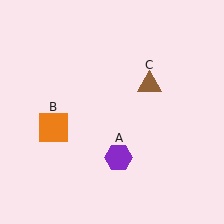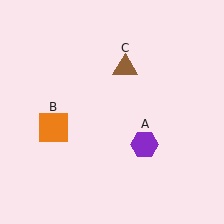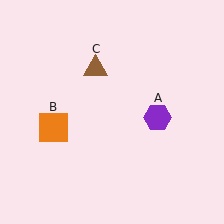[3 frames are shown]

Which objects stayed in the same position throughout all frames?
Orange square (object B) remained stationary.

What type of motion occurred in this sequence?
The purple hexagon (object A), brown triangle (object C) rotated counterclockwise around the center of the scene.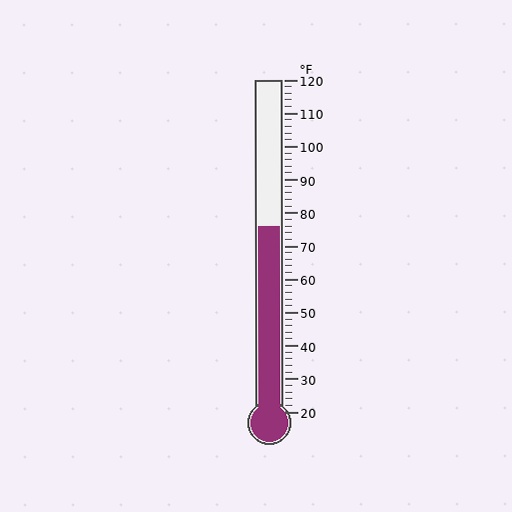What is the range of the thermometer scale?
The thermometer scale ranges from 20°F to 120°F.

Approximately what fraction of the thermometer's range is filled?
The thermometer is filled to approximately 55% of its range.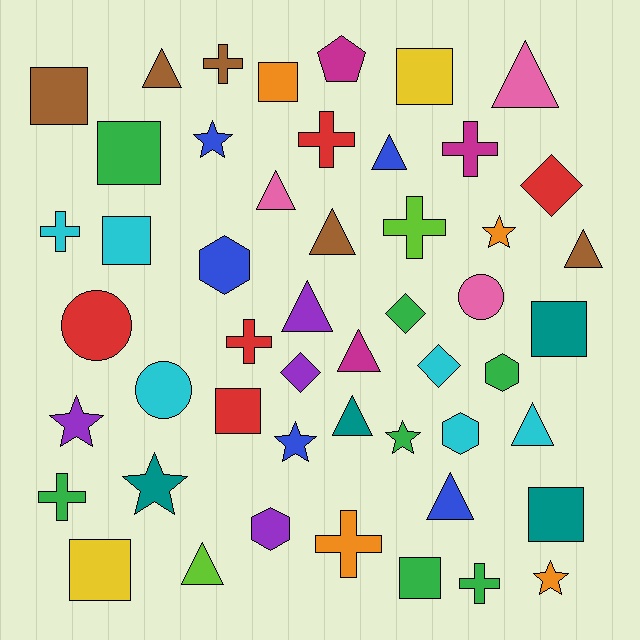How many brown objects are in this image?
There are 5 brown objects.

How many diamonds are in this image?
There are 4 diamonds.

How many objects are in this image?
There are 50 objects.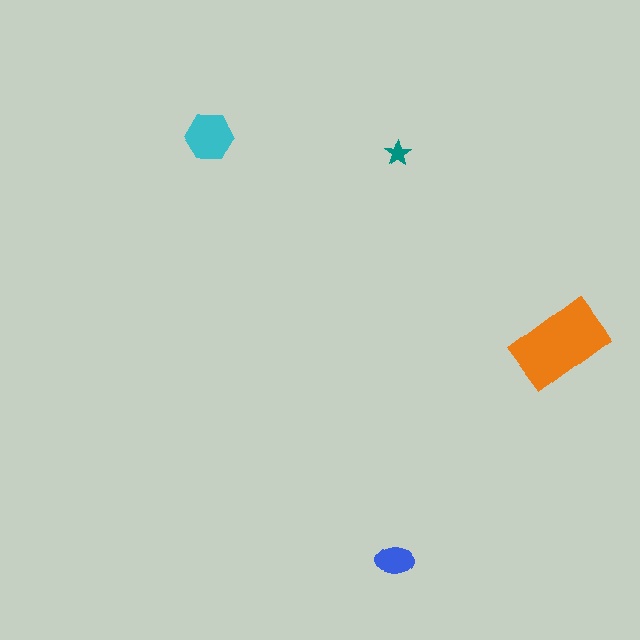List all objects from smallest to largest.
The teal star, the blue ellipse, the cyan hexagon, the orange rectangle.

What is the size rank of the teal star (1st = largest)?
4th.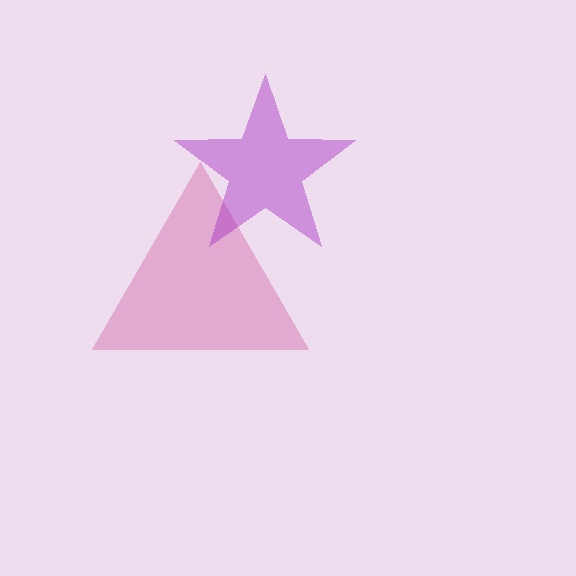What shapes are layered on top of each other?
The layered shapes are: a pink triangle, a purple star.